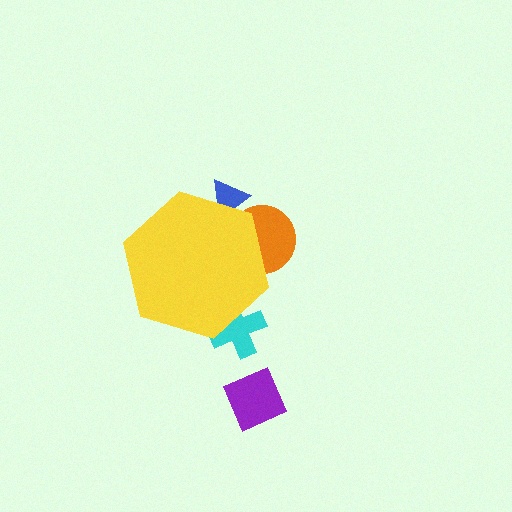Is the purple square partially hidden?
No, the purple square is fully visible.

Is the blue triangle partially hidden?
Yes, the blue triangle is partially hidden behind the yellow hexagon.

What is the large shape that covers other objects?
A yellow hexagon.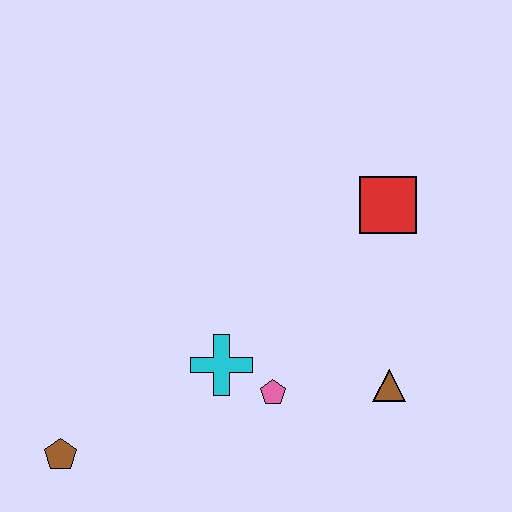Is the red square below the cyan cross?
No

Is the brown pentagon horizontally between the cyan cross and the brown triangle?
No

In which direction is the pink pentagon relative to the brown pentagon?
The pink pentagon is to the right of the brown pentagon.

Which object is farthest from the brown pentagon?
The red square is farthest from the brown pentagon.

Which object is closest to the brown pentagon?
The cyan cross is closest to the brown pentagon.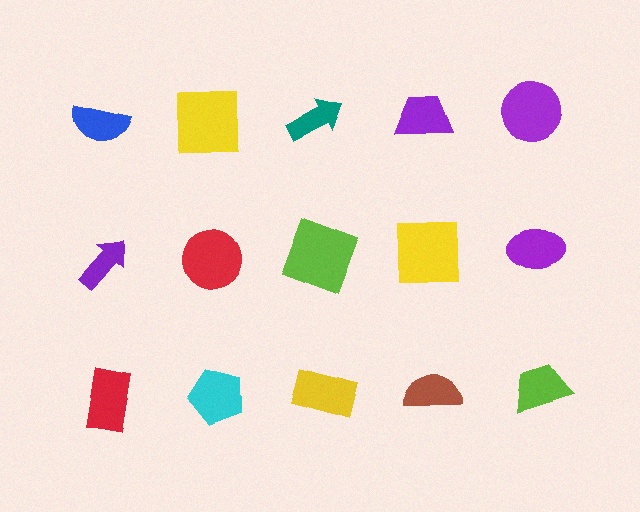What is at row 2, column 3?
A lime square.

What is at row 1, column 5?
A purple circle.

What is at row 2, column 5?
A purple ellipse.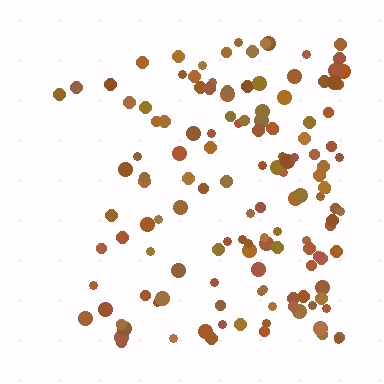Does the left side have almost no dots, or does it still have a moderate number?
Still a moderate number, just noticeably fewer than the right.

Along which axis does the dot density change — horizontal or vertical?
Horizontal.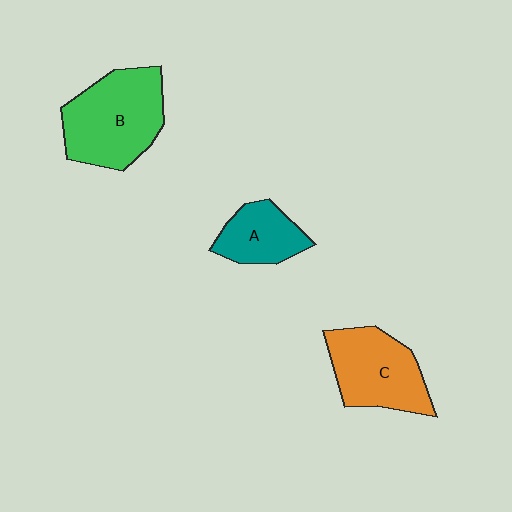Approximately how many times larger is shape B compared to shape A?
Approximately 1.9 times.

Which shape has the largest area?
Shape B (green).